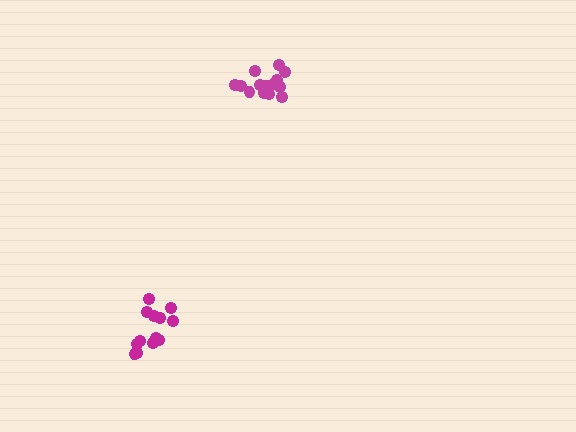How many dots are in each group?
Group 1: 14 dots, Group 2: 13 dots (27 total).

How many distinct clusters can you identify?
There are 2 distinct clusters.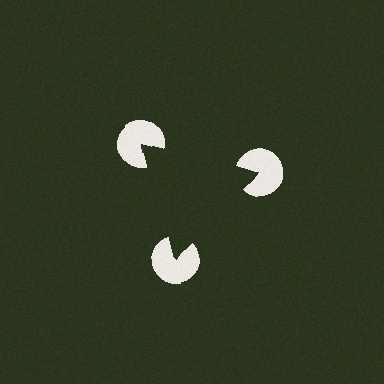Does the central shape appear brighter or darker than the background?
It typically appears slightly darker than the background, even though no actual brightness change is drawn.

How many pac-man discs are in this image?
There are 3 — one at each vertex of the illusory triangle.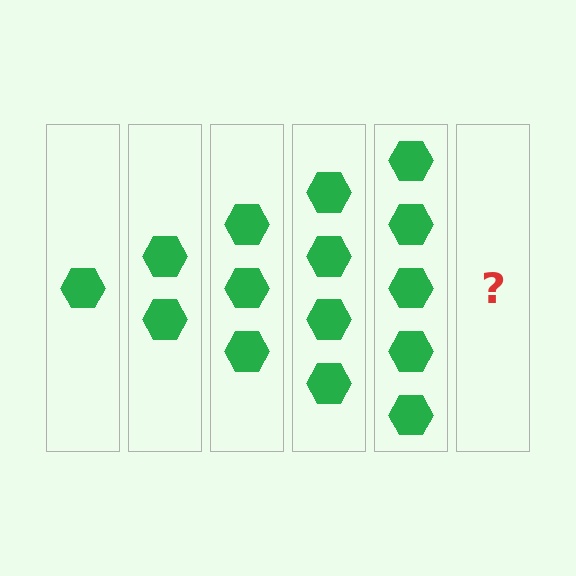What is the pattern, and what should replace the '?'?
The pattern is that each step adds one more hexagon. The '?' should be 6 hexagons.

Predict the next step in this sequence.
The next step is 6 hexagons.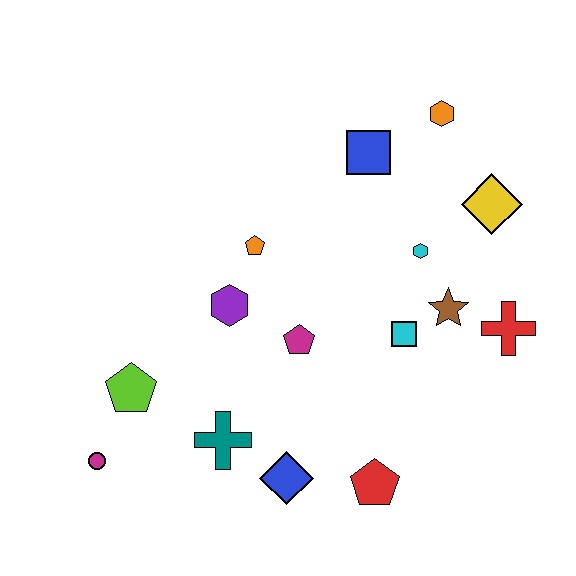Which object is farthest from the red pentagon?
The orange hexagon is farthest from the red pentagon.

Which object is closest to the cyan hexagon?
The brown star is closest to the cyan hexagon.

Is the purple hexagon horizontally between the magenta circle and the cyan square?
Yes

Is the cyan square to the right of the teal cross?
Yes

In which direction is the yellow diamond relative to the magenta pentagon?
The yellow diamond is to the right of the magenta pentagon.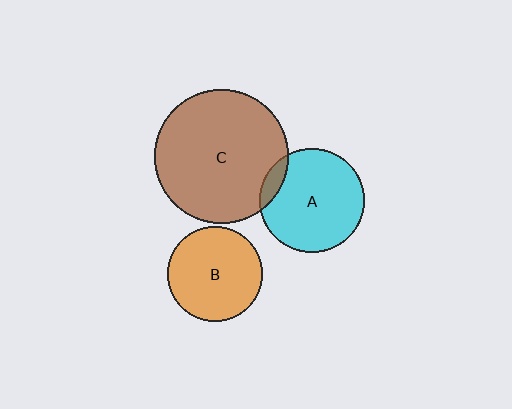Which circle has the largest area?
Circle C (brown).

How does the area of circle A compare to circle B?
Approximately 1.2 times.